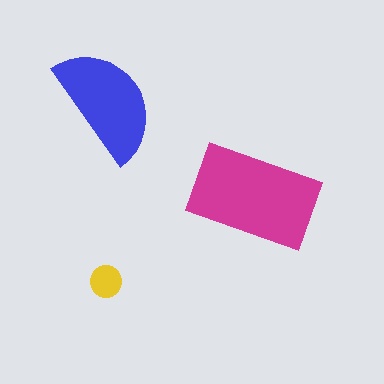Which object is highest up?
The blue semicircle is topmost.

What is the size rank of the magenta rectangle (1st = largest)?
1st.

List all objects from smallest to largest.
The yellow circle, the blue semicircle, the magenta rectangle.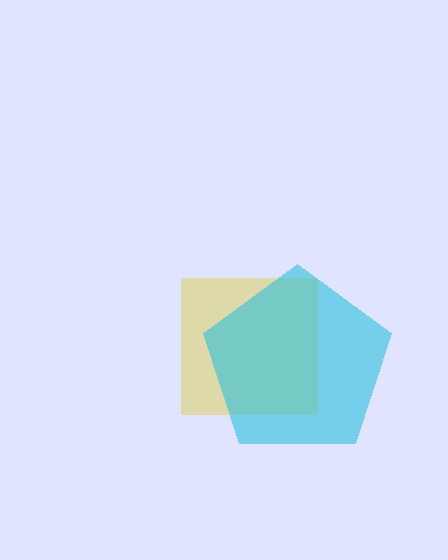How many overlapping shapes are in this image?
There are 2 overlapping shapes in the image.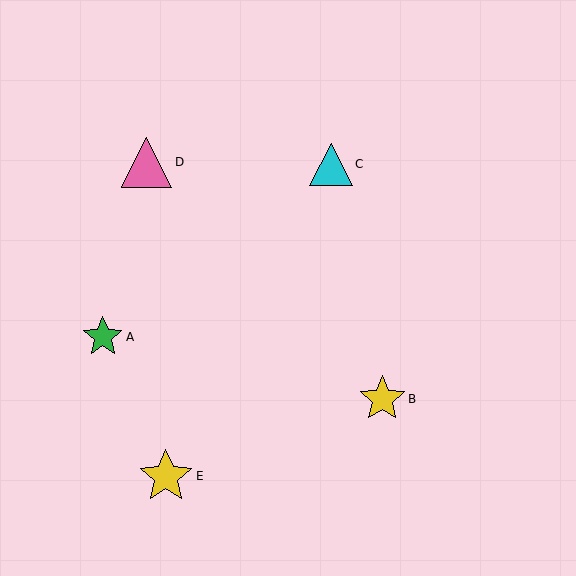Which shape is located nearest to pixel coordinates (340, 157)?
The cyan triangle (labeled C) at (331, 164) is nearest to that location.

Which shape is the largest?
The yellow star (labeled E) is the largest.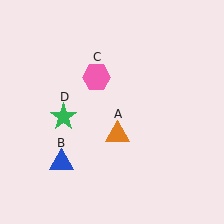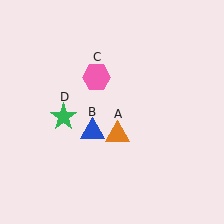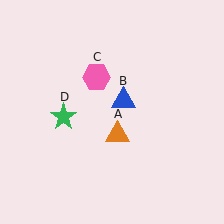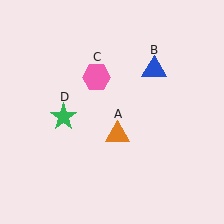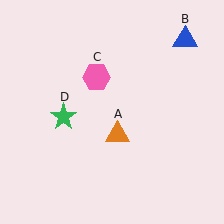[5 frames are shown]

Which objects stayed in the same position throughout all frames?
Orange triangle (object A) and pink hexagon (object C) and green star (object D) remained stationary.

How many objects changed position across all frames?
1 object changed position: blue triangle (object B).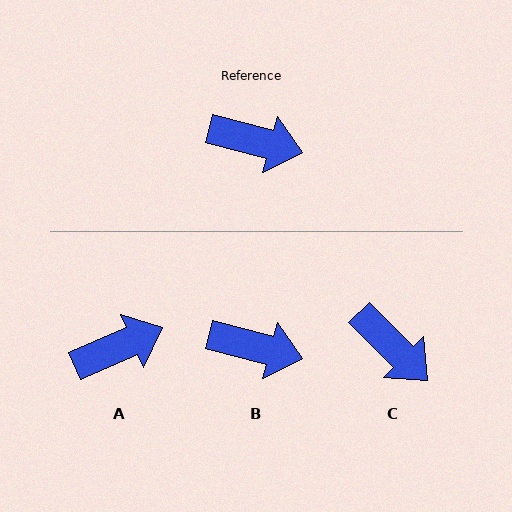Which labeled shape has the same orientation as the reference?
B.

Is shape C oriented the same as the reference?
No, it is off by about 30 degrees.